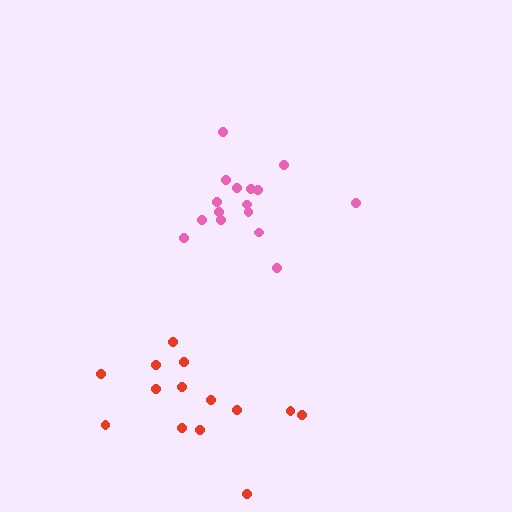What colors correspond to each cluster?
The clusters are colored: pink, red.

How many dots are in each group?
Group 1: 16 dots, Group 2: 14 dots (30 total).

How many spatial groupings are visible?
There are 2 spatial groupings.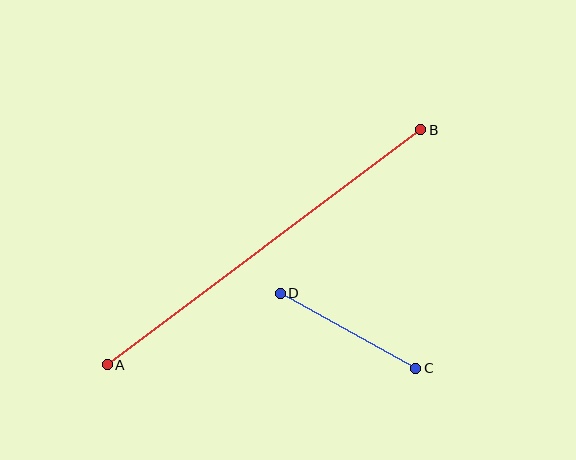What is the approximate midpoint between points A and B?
The midpoint is at approximately (264, 247) pixels.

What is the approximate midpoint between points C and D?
The midpoint is at approximately (348, 331) pixels.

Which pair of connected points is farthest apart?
Points A and B are farthest apart.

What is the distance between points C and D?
The distance is approximately 155 pixels.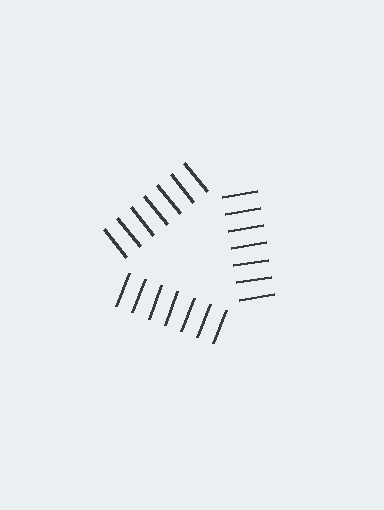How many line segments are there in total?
21 — 7 along each of the 3 edges.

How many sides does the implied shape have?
3 sides — the line-ends trace a triangle.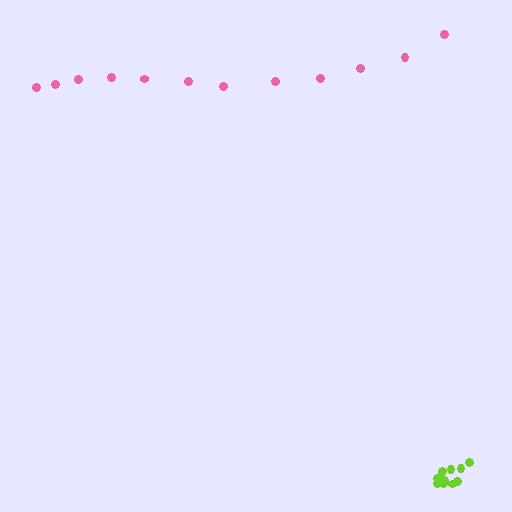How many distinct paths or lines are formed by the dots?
There are 2 distinct paths.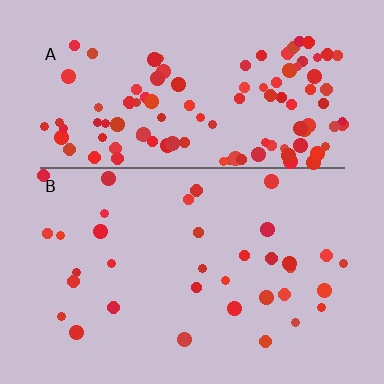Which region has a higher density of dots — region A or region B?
A (the top).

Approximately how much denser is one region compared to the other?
Approximately 3.2× — region A over region B.